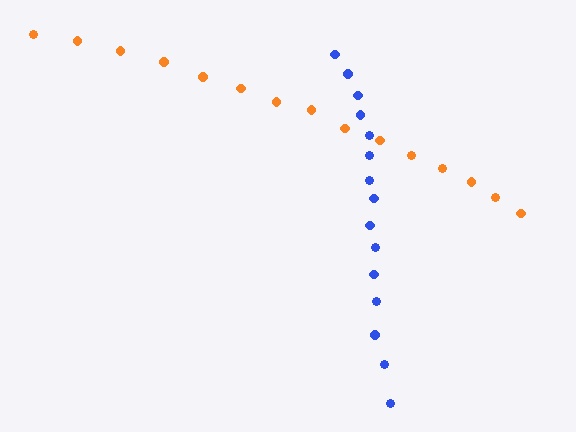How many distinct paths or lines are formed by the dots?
There are 2 distinct paths.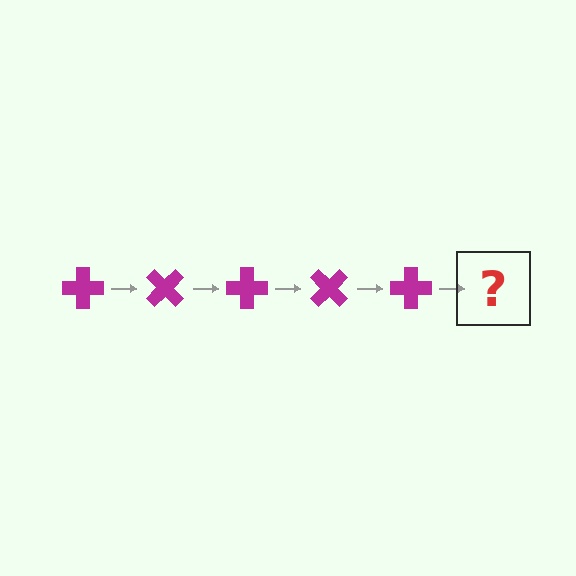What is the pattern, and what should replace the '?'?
The pattern is that the cross rotates 45 degrees each step. The '?' should be a magenta cross rotated 225 degrees.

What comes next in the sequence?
The next element should be a magenta cross rotated 225 degrees.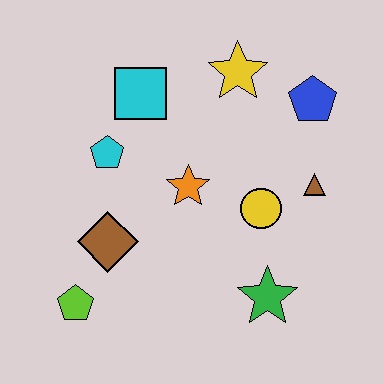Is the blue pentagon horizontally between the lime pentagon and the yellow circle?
No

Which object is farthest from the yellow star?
The lime pentagon is farthest from the yellow star.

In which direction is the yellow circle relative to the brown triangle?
The yellow circle is to the left of the brown triangle.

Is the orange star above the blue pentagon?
No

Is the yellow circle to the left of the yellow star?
No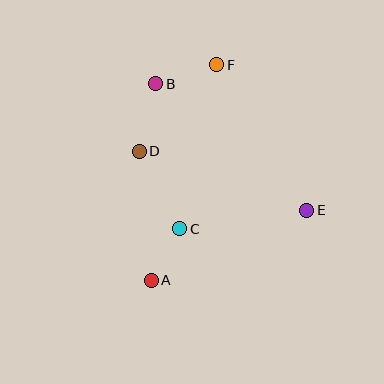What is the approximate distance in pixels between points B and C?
The distance between B and C is approximately 147 pixels.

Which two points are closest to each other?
Points A and C are closest to each other.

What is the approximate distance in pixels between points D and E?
The distance between D and E is approximately 177 pixels.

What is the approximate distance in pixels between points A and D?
The distance between A and D is approximately 129 pixels.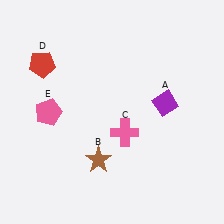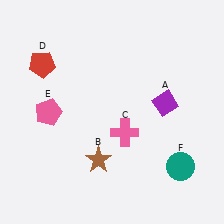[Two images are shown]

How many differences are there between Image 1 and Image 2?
There is 1 difference between the two images.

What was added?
A teal circle (F) was added in Image 2.